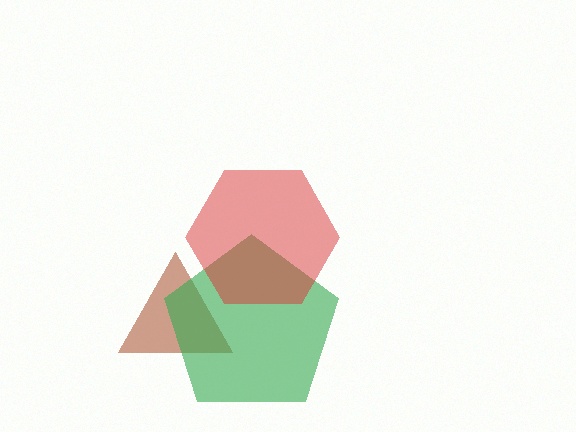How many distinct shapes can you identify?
There are 3 distinct shapes: a brown triangle, a green pentagon, a red hexagon.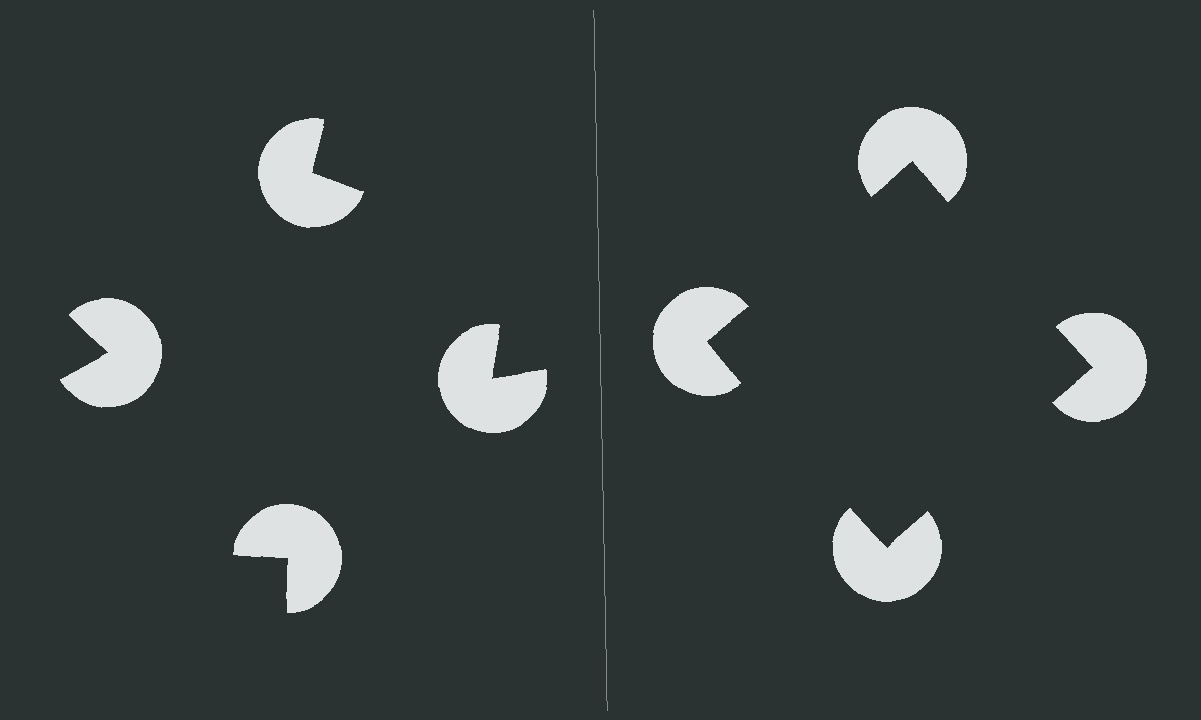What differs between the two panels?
The pac-man discs are positioned identically on both sides; only the wedge orientations differ. On the right they align to a square; on the left they are misaligned.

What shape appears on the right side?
An illusory square.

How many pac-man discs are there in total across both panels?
8 — 4 on each side.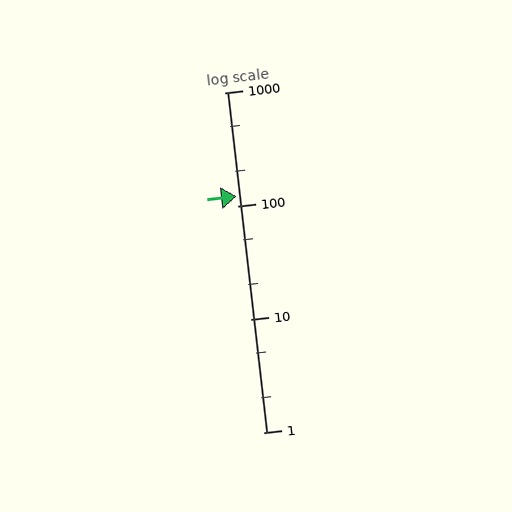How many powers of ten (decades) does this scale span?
The scale spans 3 decades, from 1 to 1000.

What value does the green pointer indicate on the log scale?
The pointer indicates approximately 120.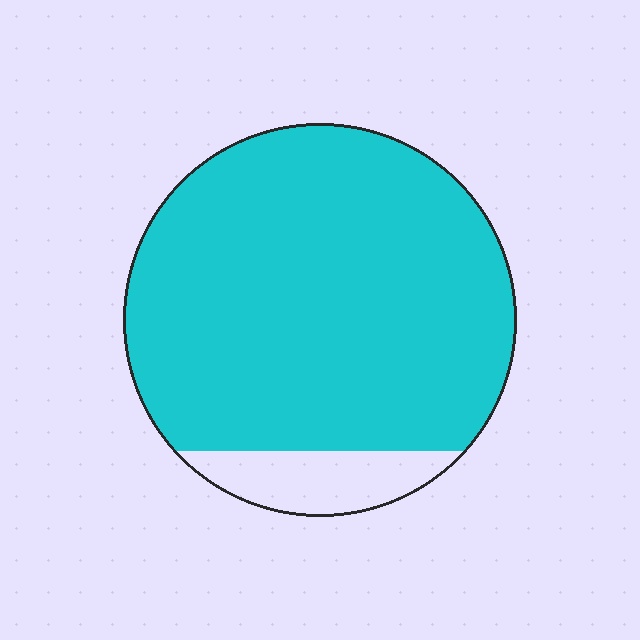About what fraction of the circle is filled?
About nine tenths (9/10).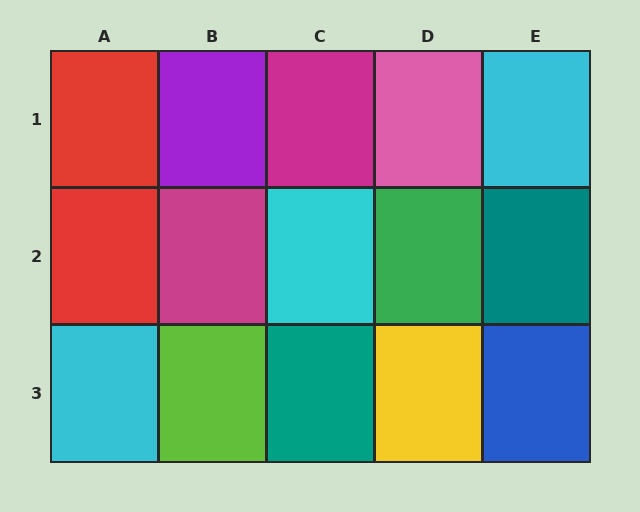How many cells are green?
1 cell is green.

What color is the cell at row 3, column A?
Cyan.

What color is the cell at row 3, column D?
Yellow.